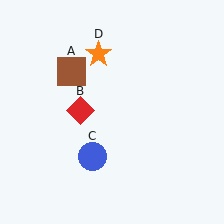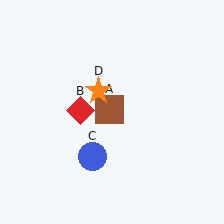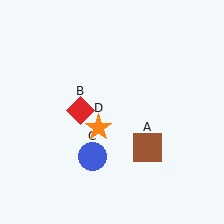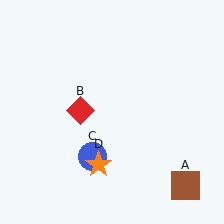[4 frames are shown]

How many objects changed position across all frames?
2 objects changed position: brown square (object A), orange star (object D).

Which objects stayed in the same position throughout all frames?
Red diamond (object B) and blue circle (object C) remained stationary.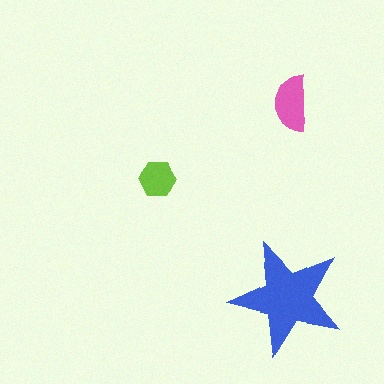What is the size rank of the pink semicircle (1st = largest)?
2nd.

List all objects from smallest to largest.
The lime hexagon, the pink semicircle, the blue star.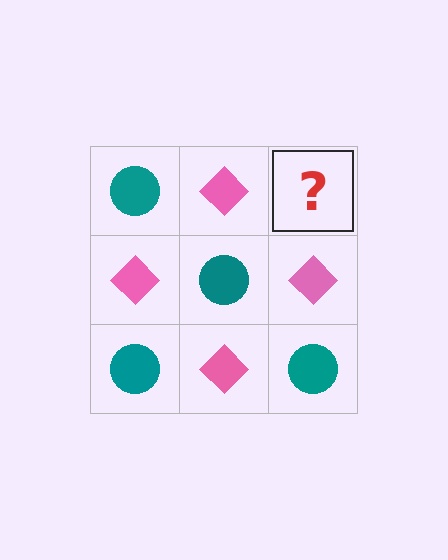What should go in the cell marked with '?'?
The missing cell should contain a teal circle.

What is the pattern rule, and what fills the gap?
The rule is that it alternates teal circle and pink diamond in a checkerboard pattern. The gap should be filled with a teal circle.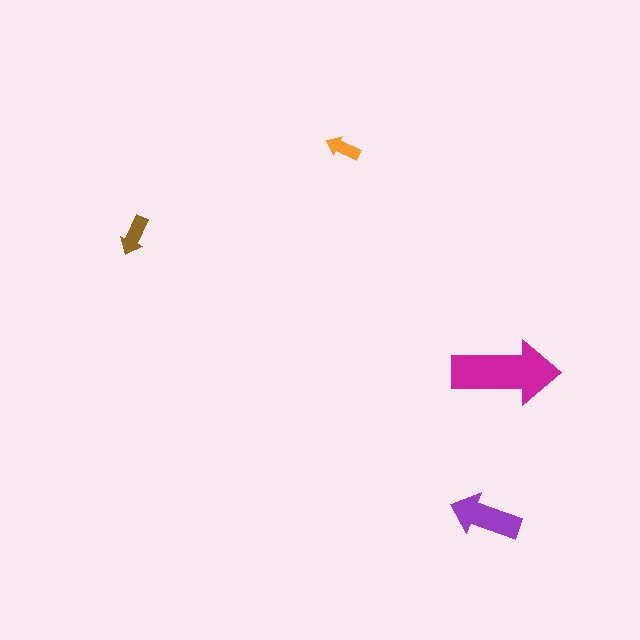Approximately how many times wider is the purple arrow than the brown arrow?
About 2 times wider.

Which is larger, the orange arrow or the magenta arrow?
The magenta one.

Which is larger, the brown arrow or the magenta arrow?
The magenta one.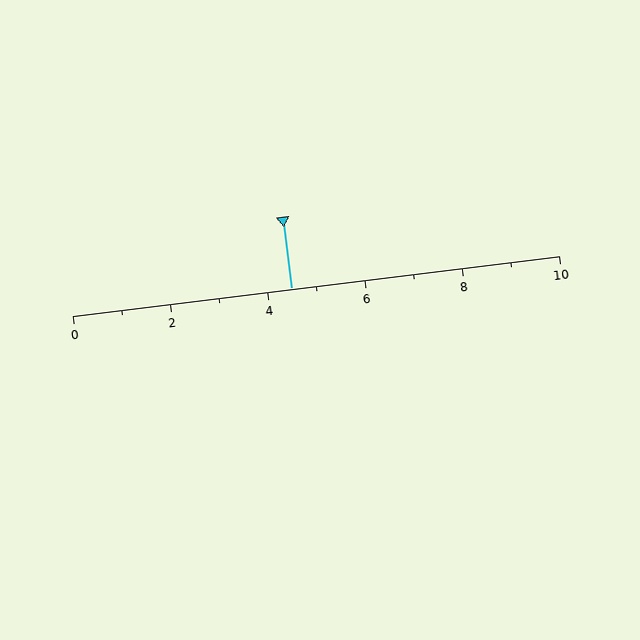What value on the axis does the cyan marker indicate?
The marker indicates approximately 4.5.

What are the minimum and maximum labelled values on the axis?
The axis runs from 0 to 10.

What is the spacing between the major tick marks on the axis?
The major ticks are spaced 2 apart.